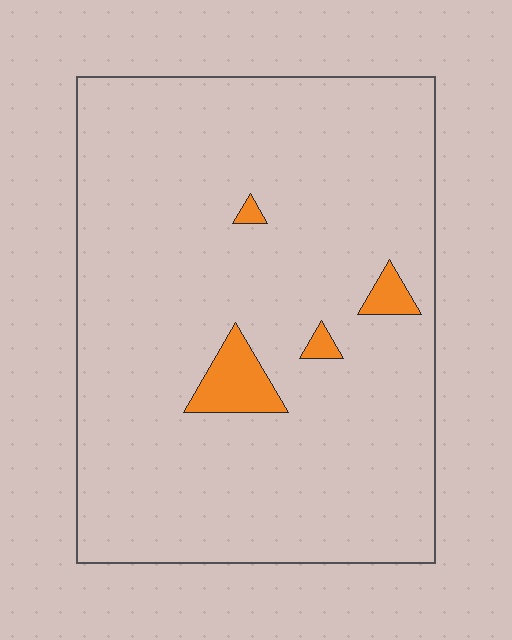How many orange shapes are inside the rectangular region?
4.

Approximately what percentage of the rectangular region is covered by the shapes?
Approximately 5%.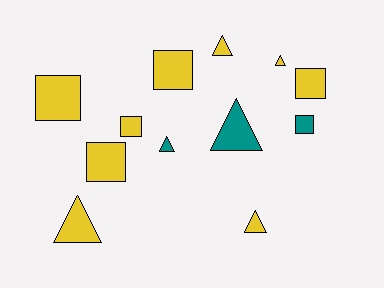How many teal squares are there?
There is 1 teal square.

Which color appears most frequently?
Yellow, with 9 objects.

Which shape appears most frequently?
Square, with 6 objects.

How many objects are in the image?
There are 12 objects.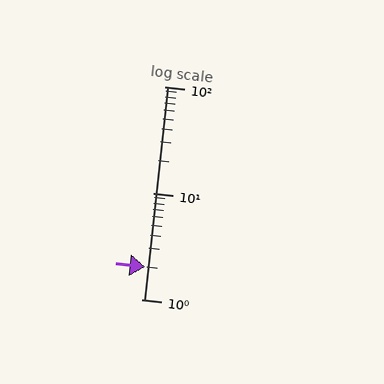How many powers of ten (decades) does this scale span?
The scale spans 2 decades, from 1 to 100.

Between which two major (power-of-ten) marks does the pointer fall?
The pointer is between 1 and 10.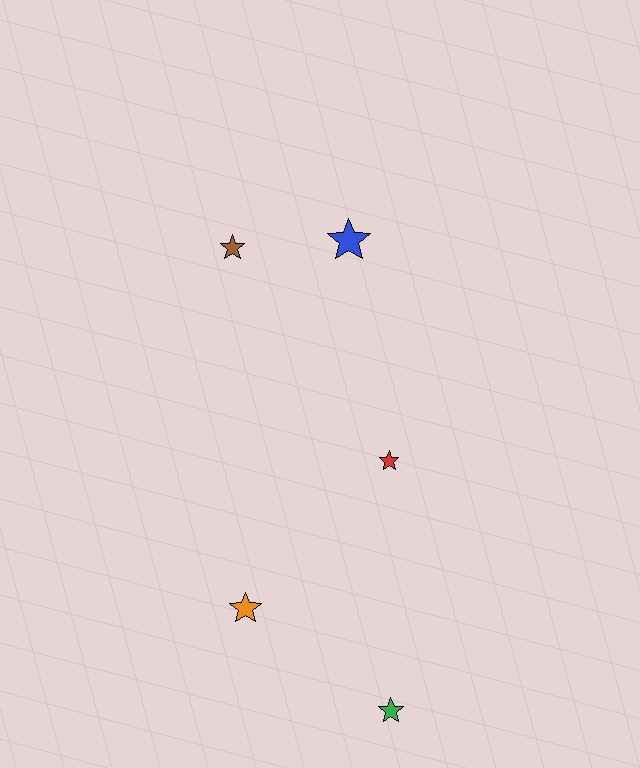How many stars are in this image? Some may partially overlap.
There are 5 stars.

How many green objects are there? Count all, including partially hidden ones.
There is 1 green object.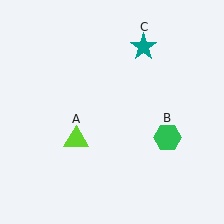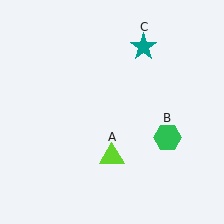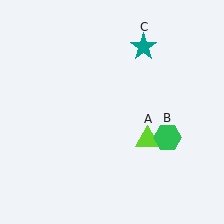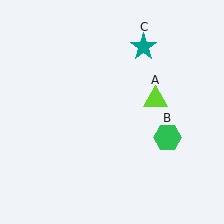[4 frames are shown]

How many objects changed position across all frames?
1 object changed position: lime triangle (object A).